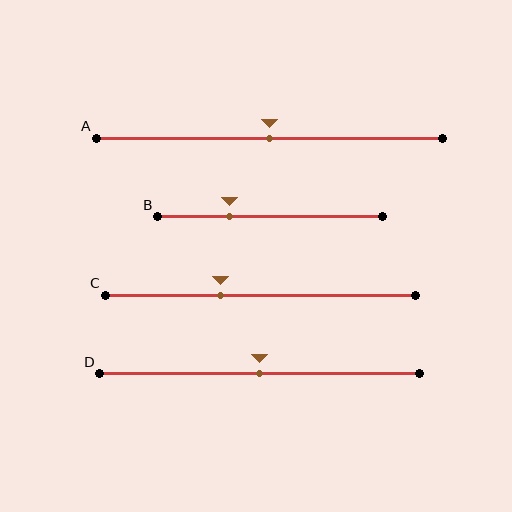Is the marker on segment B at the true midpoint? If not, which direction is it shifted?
No, the marker on segment B is shifted to the left by about 18% of the segment length.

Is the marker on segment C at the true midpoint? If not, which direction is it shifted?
No, the marker on segment C is shifted to the left by about 13% of the segment length.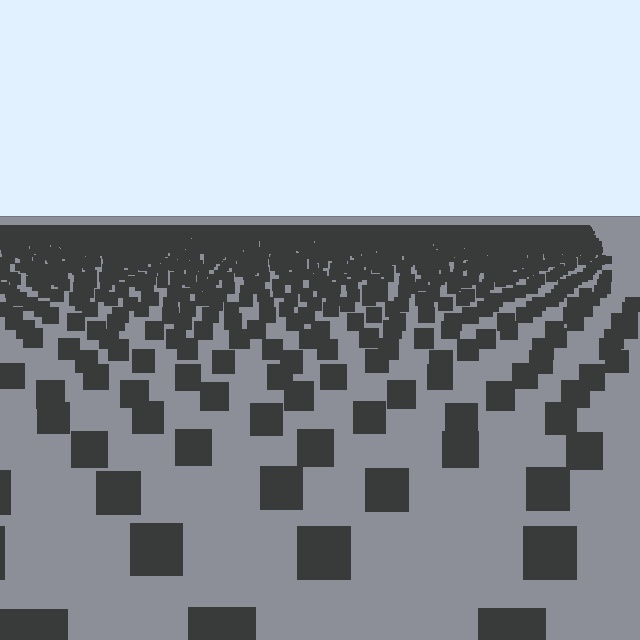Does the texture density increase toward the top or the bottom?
Density increases toward the top.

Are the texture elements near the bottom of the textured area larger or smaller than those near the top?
Larger. Near the bottom, elements are closer to the viewer and appear at a bigger on-screen size.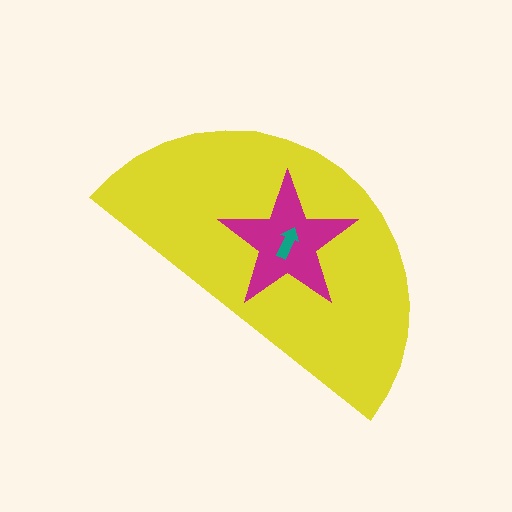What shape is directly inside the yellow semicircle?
The magenta star.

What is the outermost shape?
The yellow semicircle.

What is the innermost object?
The teal arrow.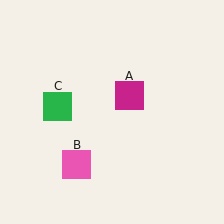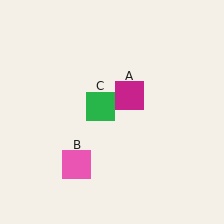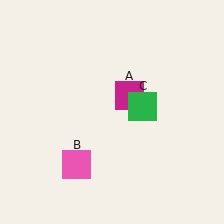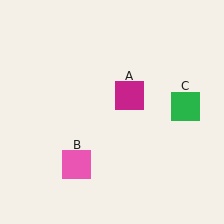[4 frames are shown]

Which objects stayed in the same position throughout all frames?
Magenta square (object A) and pink square (object B) remained stationary.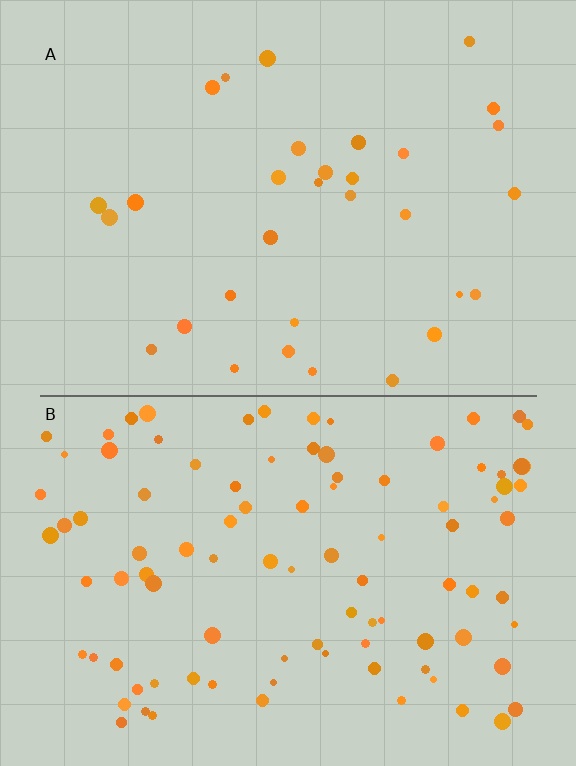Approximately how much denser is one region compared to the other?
Approximately 3.1× — region B over region A.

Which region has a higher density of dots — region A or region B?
B (the bottom).